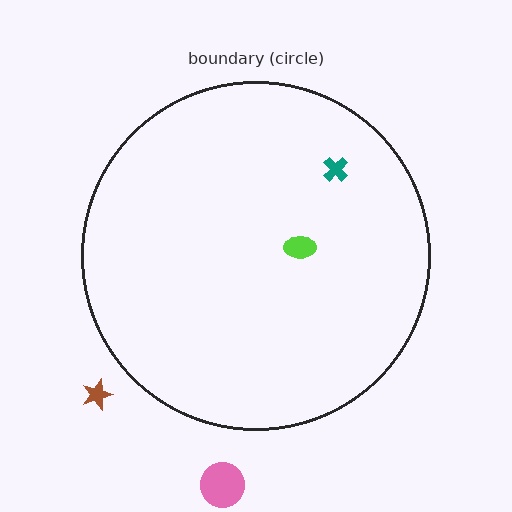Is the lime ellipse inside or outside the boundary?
Inside.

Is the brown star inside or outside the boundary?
Outside.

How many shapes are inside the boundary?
2 inside, 2 outside.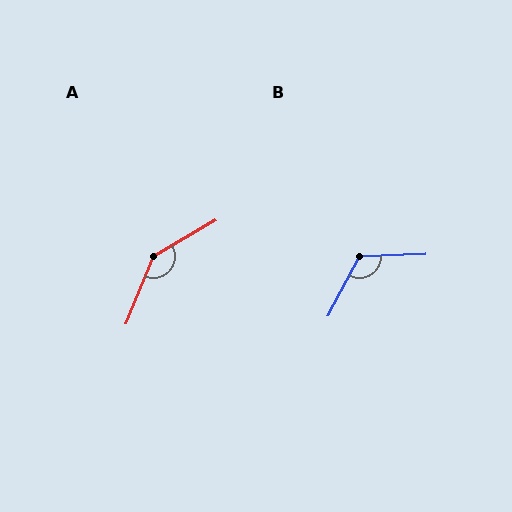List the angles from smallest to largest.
B (120°), A (143°).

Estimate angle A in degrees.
Approximately 143 degrees.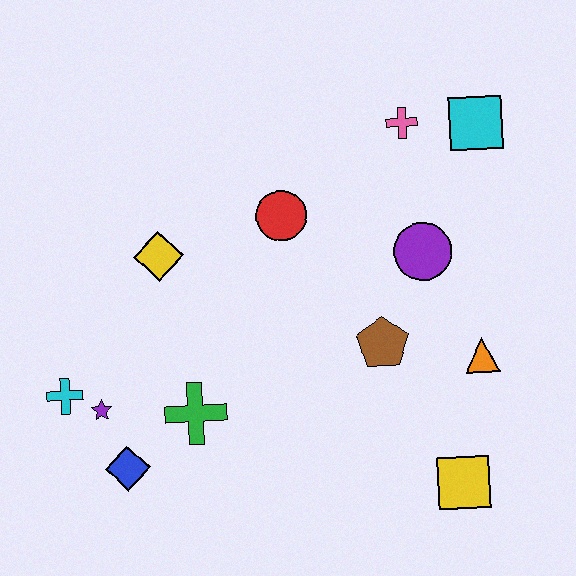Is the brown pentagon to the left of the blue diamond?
No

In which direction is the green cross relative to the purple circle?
The green cross is to the left of the purple circle.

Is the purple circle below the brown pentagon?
No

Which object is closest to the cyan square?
The pink cross is closest to the cyan square.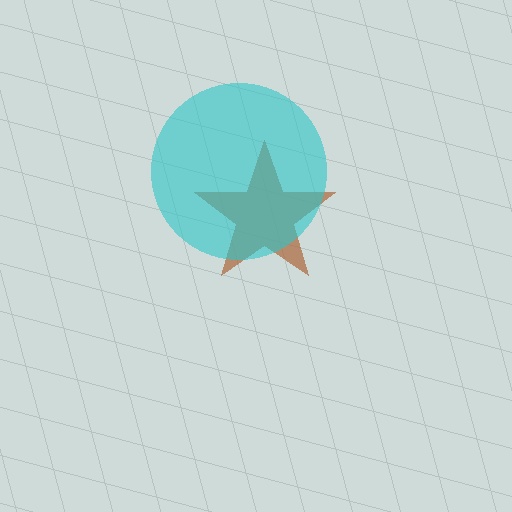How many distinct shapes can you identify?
There are 2 distinct shapes: a brown star, a cyan circle.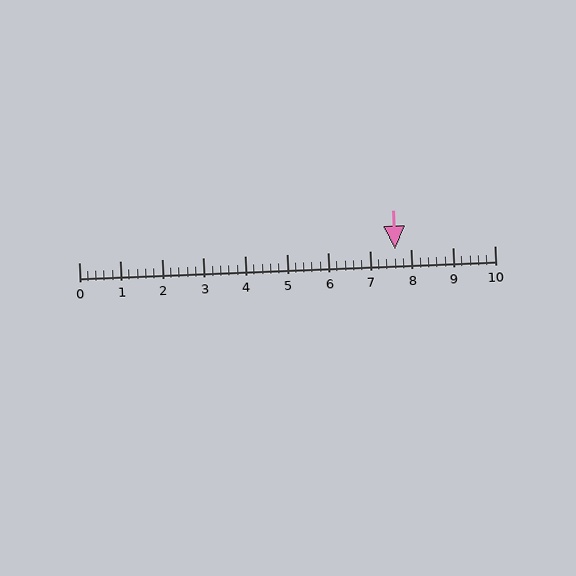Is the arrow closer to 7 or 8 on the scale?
The arrow is closer to 8.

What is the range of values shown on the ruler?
The ruler shows values from 0 to 10.